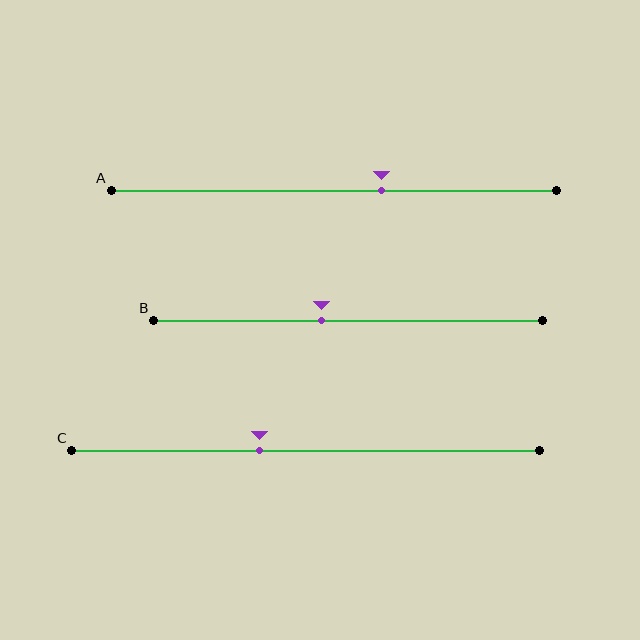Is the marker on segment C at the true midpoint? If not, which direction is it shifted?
No, the marker on segment C is shifted to the left by about 10% of the segment length.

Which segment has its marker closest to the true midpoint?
Segment B has its marker closest to the true midpoint.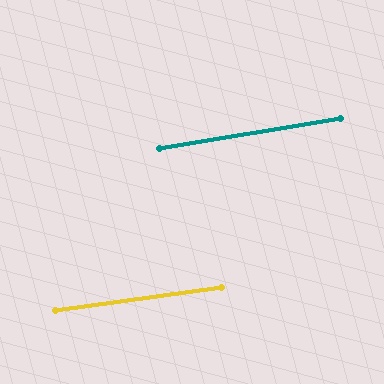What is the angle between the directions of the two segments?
Approximately 1 degree.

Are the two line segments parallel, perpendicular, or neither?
Parallel — their directions differ by only 1.4°.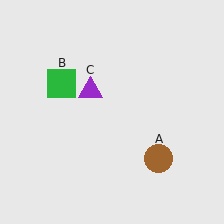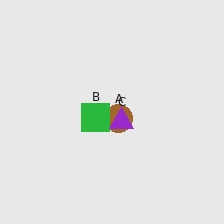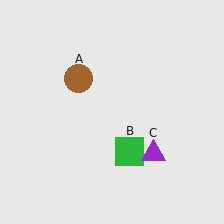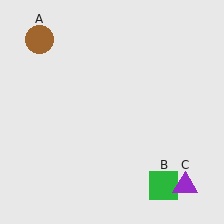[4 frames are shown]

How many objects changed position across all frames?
3 objects changed position: brown circle (object A), green square (object B), purple triangle (object C).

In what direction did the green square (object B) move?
The green square (object B) moved down and to the right.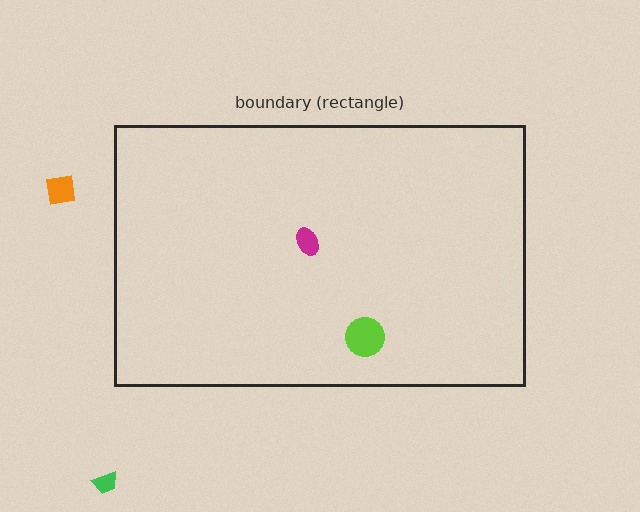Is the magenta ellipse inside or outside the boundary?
Inside.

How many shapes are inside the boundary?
2 inside, 2 outside.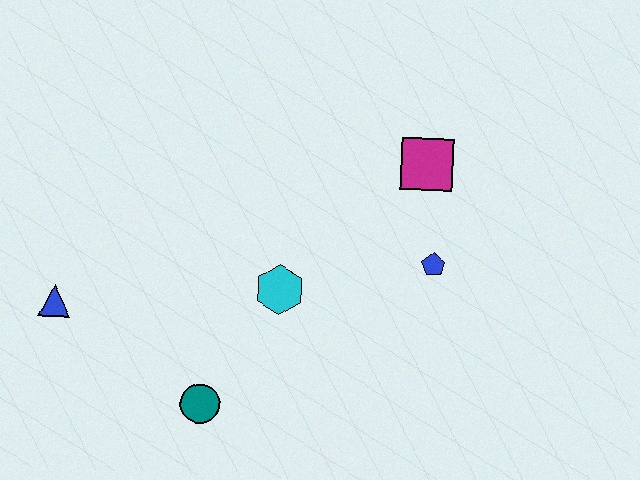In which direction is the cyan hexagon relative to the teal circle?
The cyan hexagon is above the teal circle.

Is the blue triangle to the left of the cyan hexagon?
Yes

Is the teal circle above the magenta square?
No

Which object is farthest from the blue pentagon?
The blue triangle is farthest from the blue pentagon.